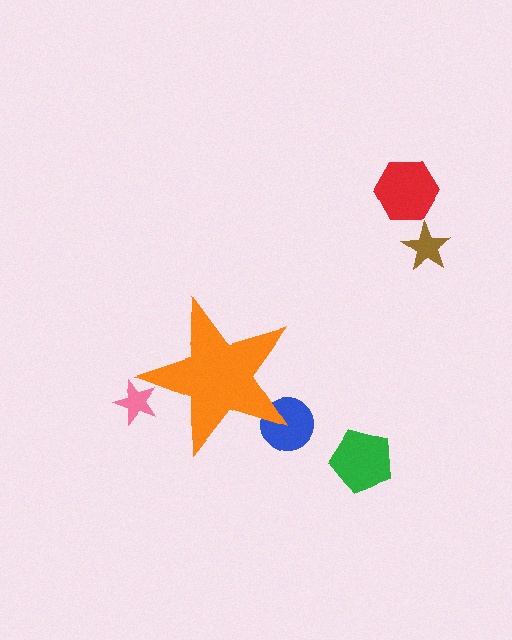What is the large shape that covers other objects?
An orange star.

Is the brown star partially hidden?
No, the brown star is fully visible.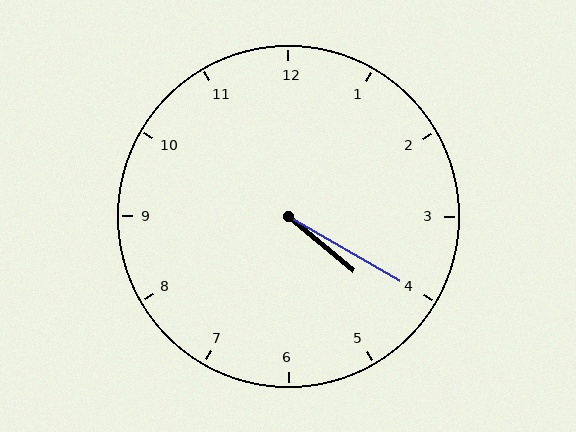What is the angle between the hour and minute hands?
Approximately 10 degrees.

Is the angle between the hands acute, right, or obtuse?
It is acute.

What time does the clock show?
4:20.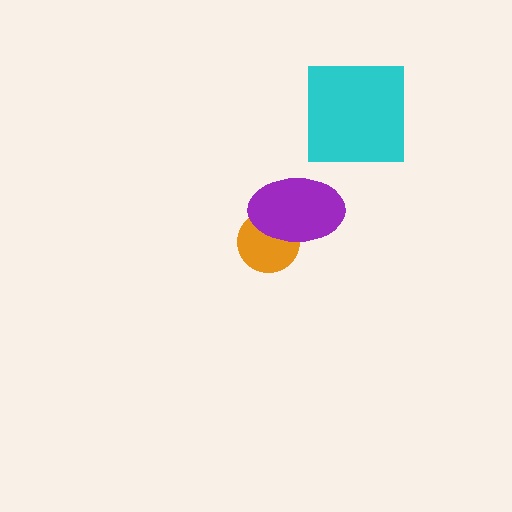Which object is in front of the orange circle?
The purple ellipse is in front of the orange circle.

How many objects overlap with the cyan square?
0 objects overlap with the cyan square.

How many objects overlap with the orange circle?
1 object overlaps with the orange circle.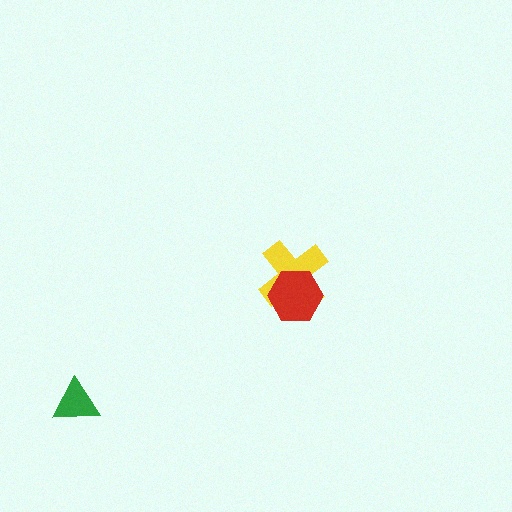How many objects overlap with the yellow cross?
1 object overlaps with the yellow cross.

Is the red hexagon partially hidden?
No, no other shape covers it.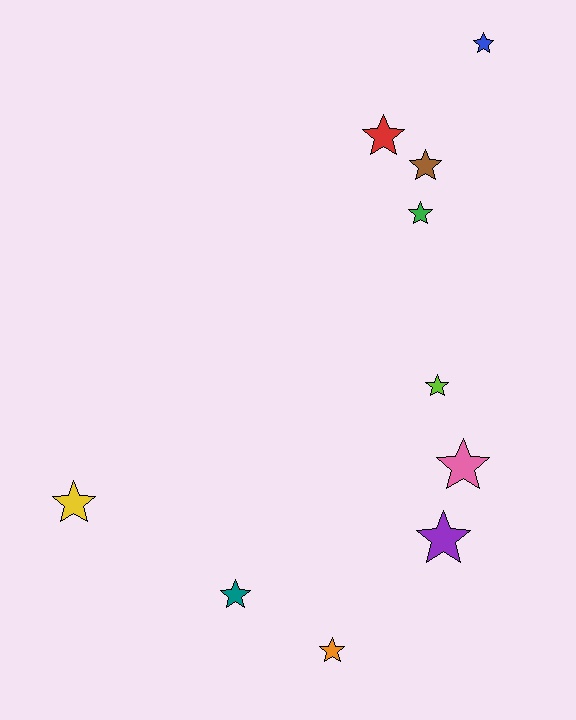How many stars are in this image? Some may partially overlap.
There are 10 stars.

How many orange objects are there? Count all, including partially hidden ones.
There is 1 orange object.